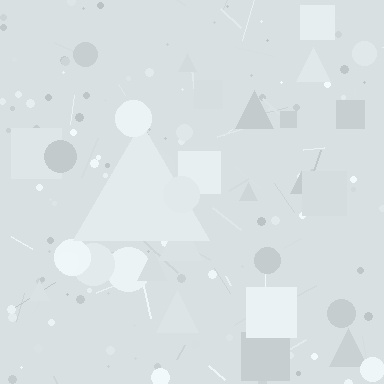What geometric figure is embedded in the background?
A triangle is embedded in the background.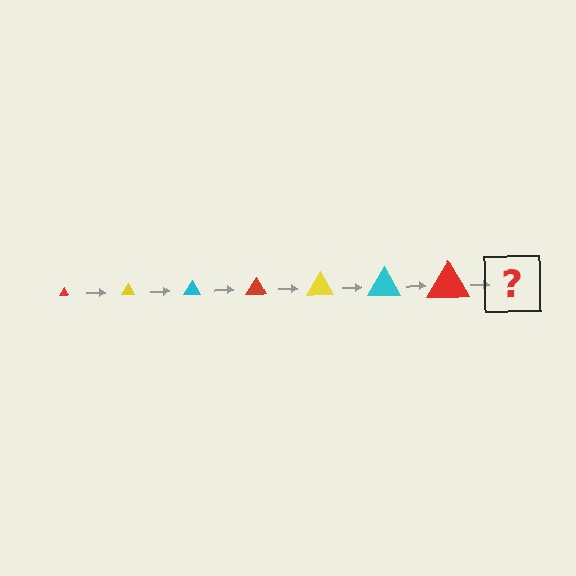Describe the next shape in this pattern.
It should be a yellow triangle, larger than the previous one.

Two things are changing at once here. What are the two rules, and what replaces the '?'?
The two rules are that the triangle grows larger each step and the color cycles through red, yellow, and cyan. The '?' should be a yellow triangle, larger than the previous one.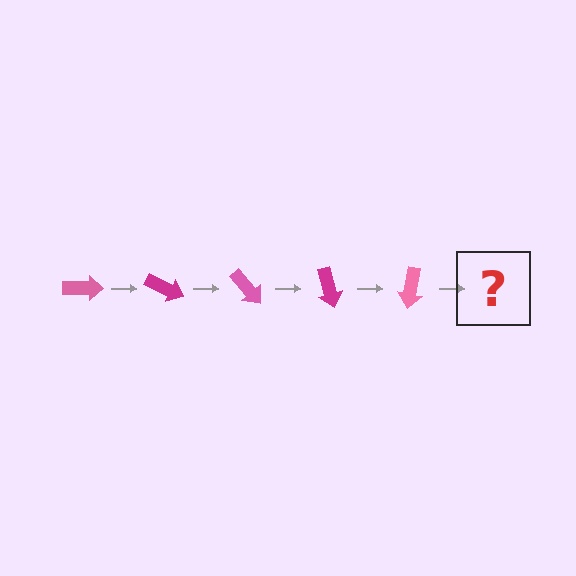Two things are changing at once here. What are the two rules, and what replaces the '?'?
The two rules are that it rotates 25 degrees each step and the color cycles through pink and magenta. The '?' should be a magenta arrow, rotated 125 degrees from the start.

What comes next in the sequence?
The next element should be a magenta arrow, rotated 125 degrees from the start.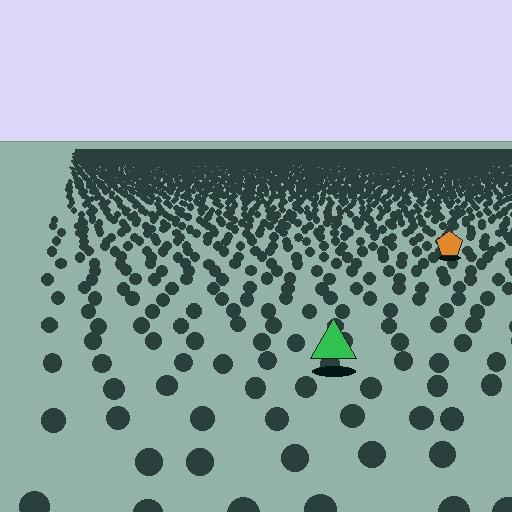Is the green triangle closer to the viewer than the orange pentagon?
Yes. The green triangle is closer — you can tell from the texture gradient: the ground texture is coarser near it.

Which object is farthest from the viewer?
The orange pentagon is farthest from the viewer. It appears smaller and the ground texture around it is denser.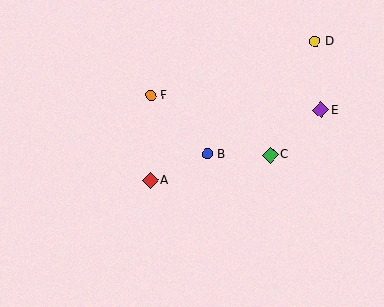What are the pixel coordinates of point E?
Point E is at (321, 110).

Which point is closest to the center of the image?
Point B at (207, 154) is closest to the center.